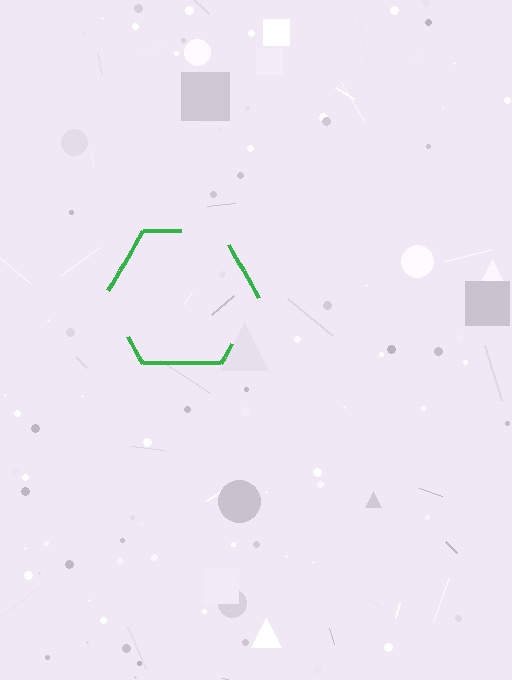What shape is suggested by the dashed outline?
The dashed outline suggests a hexagon.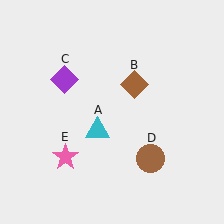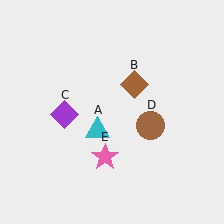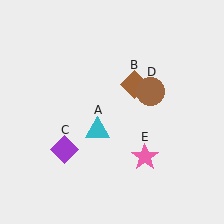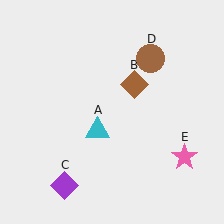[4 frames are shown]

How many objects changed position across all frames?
3 objects changed position: purple diamond (object C), brown circle (object D), pink star (object E).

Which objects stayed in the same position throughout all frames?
Cyan triangle (object A) and brown diamond (object B) remained stationary.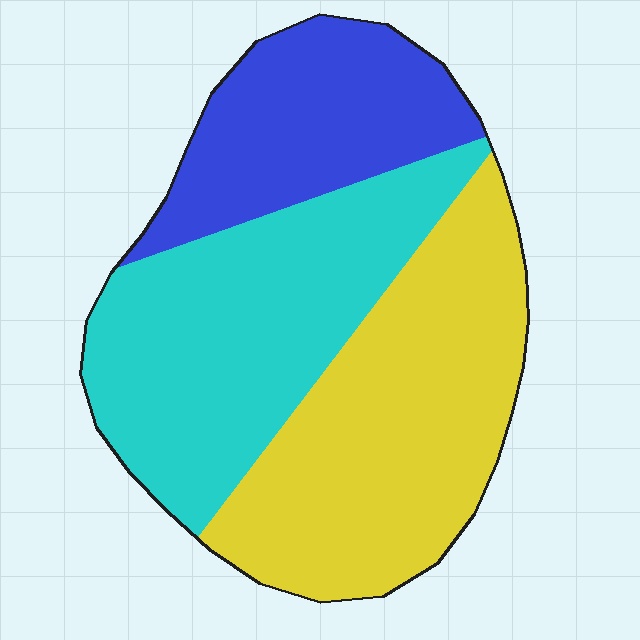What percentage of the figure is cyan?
Cyan takes up between a third and a half of the figure.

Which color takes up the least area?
Blue, at roughly 25%.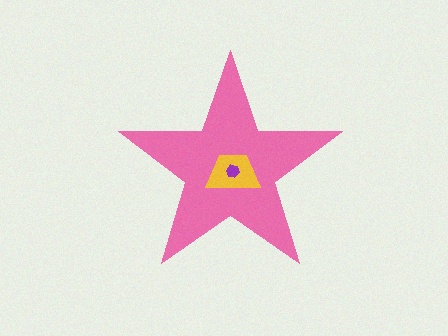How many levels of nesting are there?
3.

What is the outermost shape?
The pink star.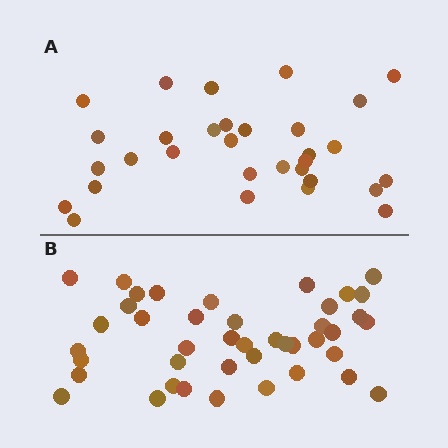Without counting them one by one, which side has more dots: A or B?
Region B (the bottom region) has more dots.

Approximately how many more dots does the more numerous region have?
Region B has roughly 12 or so more dots than region A.